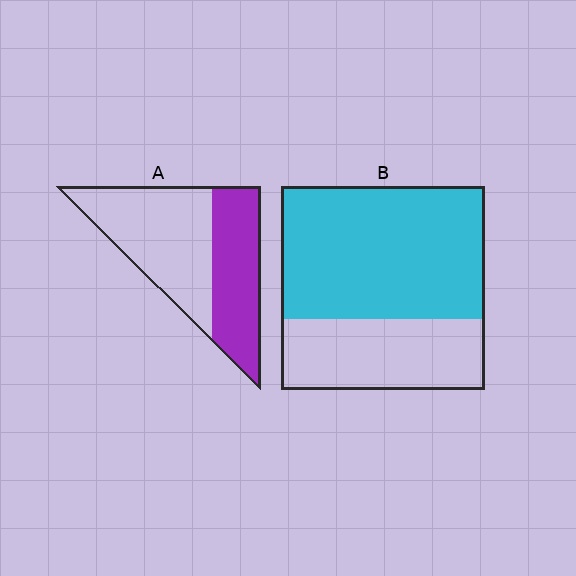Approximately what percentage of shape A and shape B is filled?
A is approximately 40% and B is approximately 65%.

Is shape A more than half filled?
No.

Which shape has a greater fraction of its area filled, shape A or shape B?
Shape B.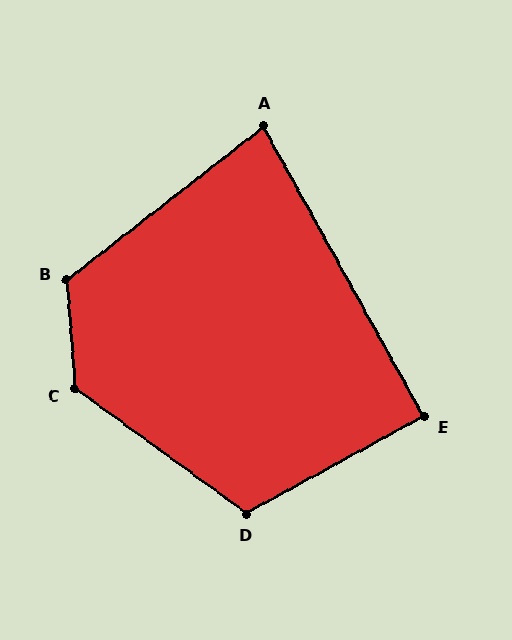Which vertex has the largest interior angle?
C, at approximately 130 degrees.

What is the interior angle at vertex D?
Approximately 115 degrees (obtuse).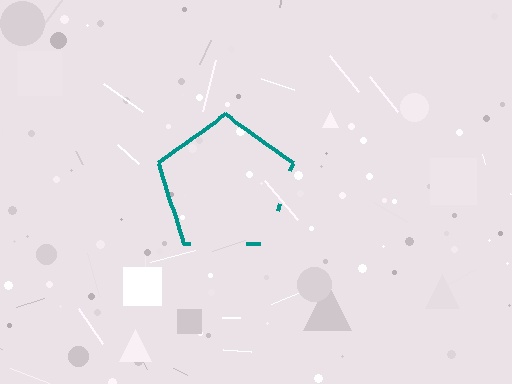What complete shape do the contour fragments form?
The contour fragments form a pentagon.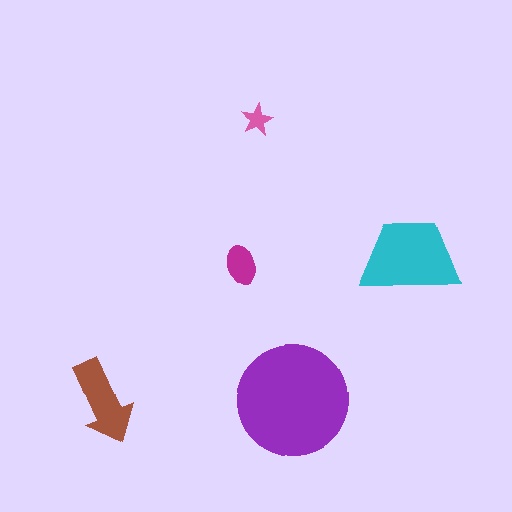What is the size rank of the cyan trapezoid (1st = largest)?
2nd.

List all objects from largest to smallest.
The purple circle, the cyan trapezoid, the brown arrow, the magenta ellipse, the pink star.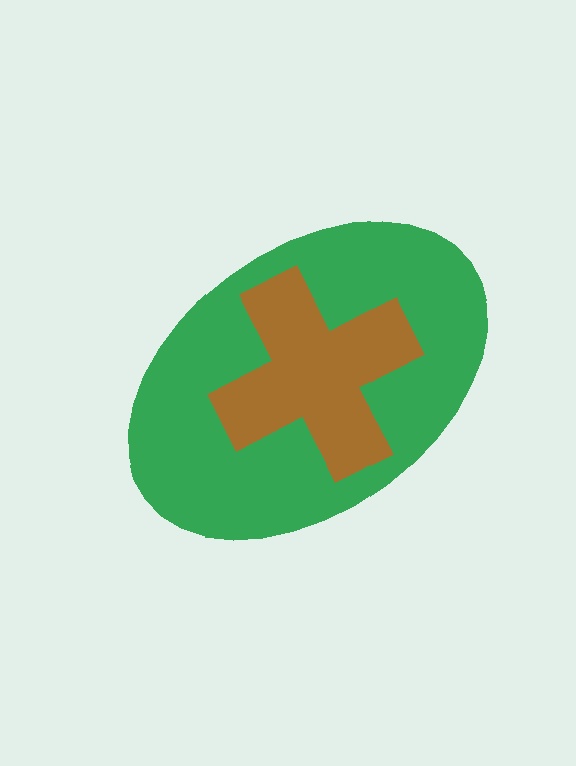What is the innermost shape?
The brown cross.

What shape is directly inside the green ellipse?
The brown cross.